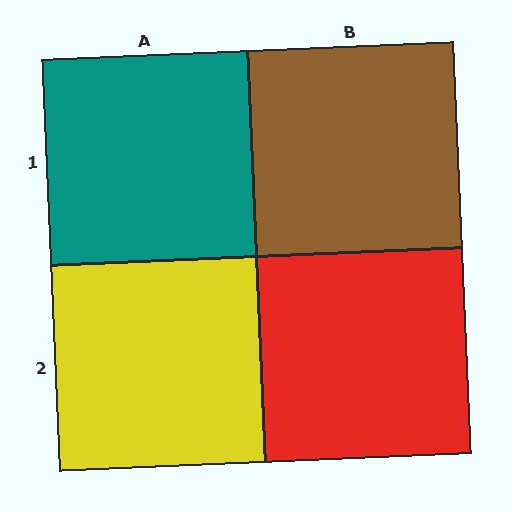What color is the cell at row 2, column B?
Red.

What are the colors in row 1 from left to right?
Teal, brown.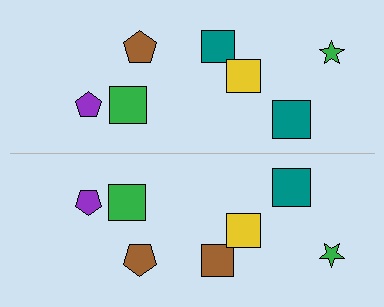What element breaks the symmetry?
The brown square on the bottom side breaks the symmetry — its mirror counterpart is teal.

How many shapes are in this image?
There are 14 shapes in this image.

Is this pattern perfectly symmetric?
No, the pattern is not perfectly symmetric. The brown square on the bottom side breaks the symmetry — its mirror counterpart is teal.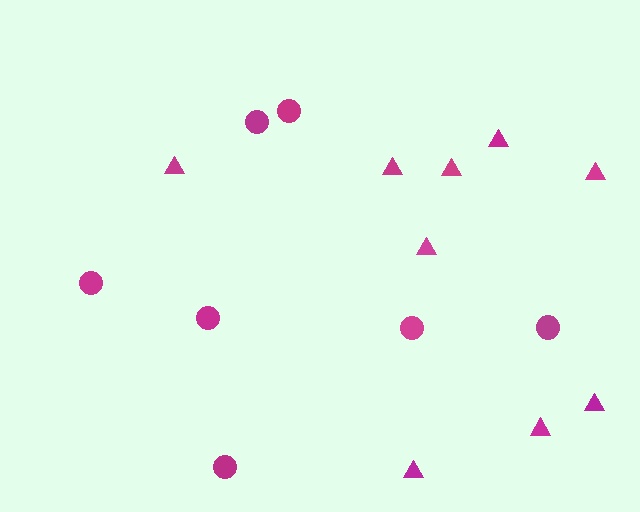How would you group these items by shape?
There are 2 groups: one group of circles (7) and one group of triangles (9).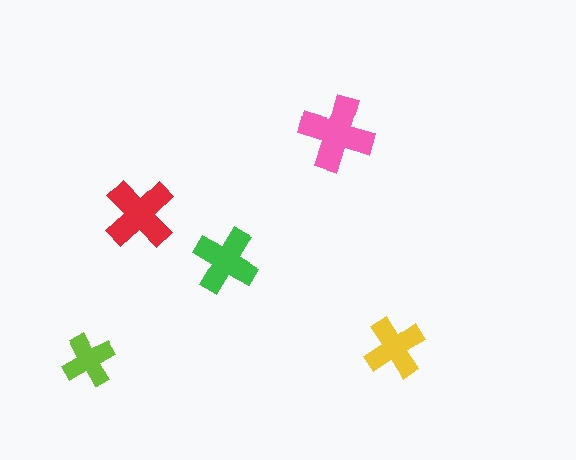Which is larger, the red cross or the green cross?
The red one.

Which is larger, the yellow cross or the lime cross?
The yellow one.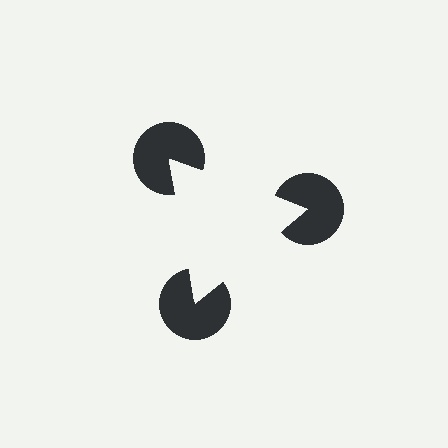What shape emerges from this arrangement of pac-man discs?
An illusory triangle — its edges are inferred from the aligned wedge cuts in the pac-man discs, not physically drawn.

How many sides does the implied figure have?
3 sides.